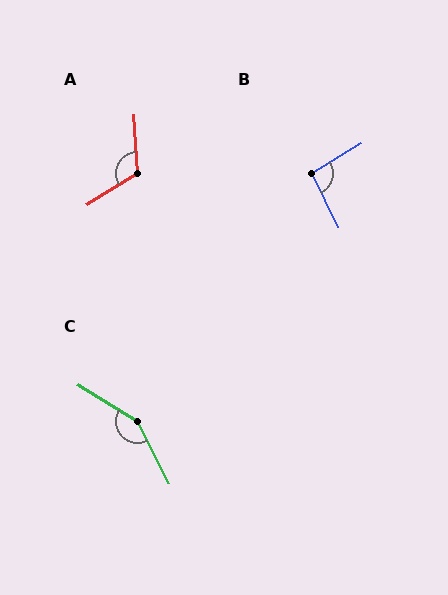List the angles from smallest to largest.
B (96°), A (117°), C (148°).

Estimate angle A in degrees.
Approximately 117 degrees.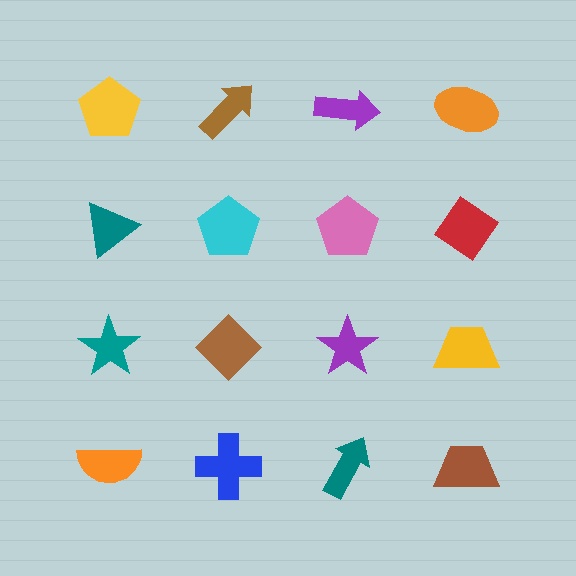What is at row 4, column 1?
An orange semicircle.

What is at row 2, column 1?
A teal triangle.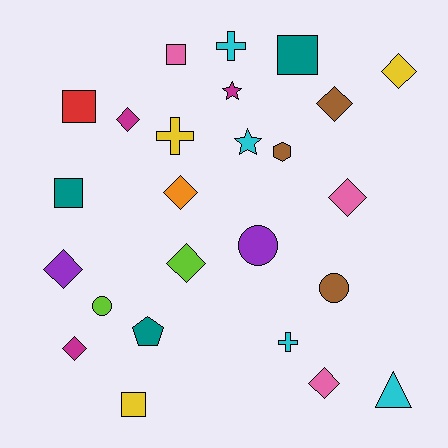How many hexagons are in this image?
There is 1 hexagon.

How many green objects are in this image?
There are no green objects.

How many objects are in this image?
There are 25 objects.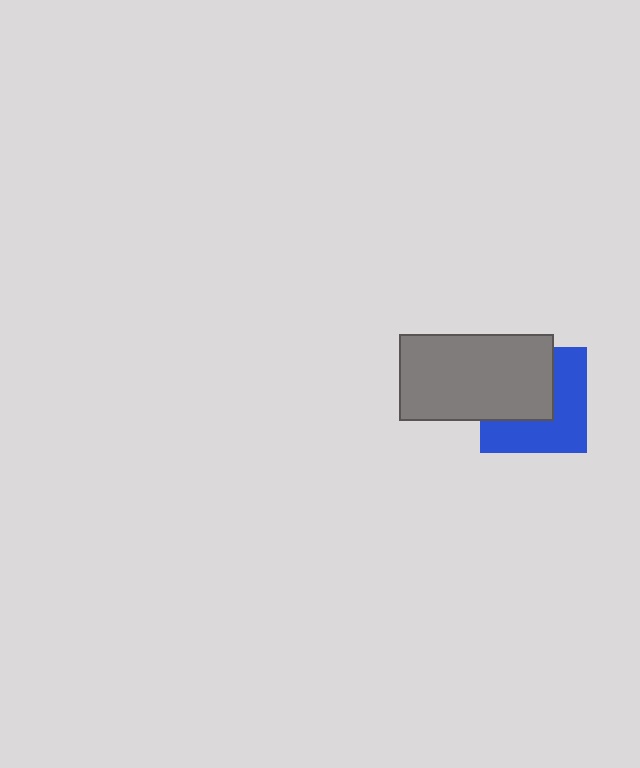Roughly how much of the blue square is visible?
About half of it is visible (roughly 52%).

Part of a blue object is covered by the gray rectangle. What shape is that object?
It is a square.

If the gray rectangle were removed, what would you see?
You would see the complete blue square.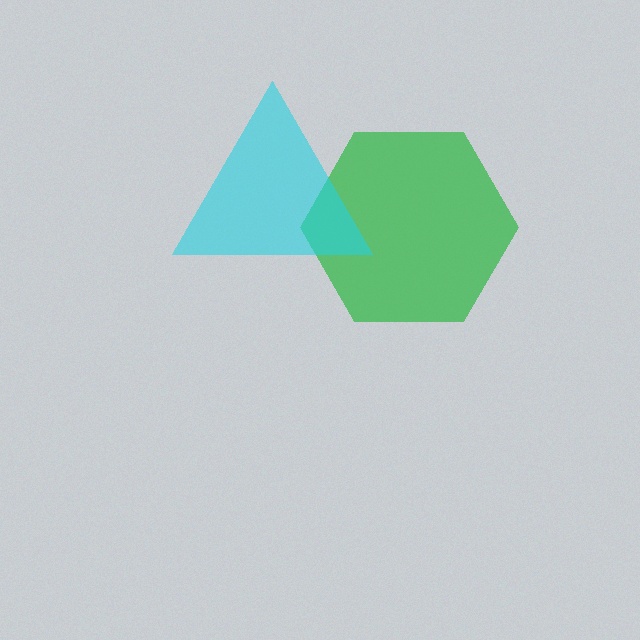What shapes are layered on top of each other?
The layered shapes are: a green hexagon, a cyan triangle.